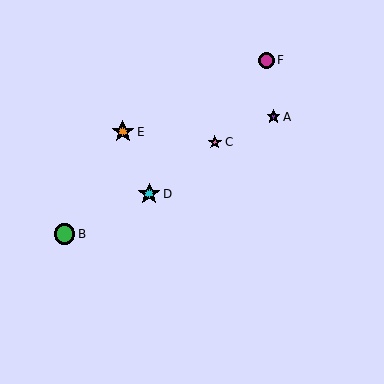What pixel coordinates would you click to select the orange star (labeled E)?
Click at (123, 132) to select the orange star E.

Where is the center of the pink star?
The center of the pink star is at (215, 142).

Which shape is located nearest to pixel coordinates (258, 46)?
The magenta circle (labeled F) at (266, 60) is nearest to that location.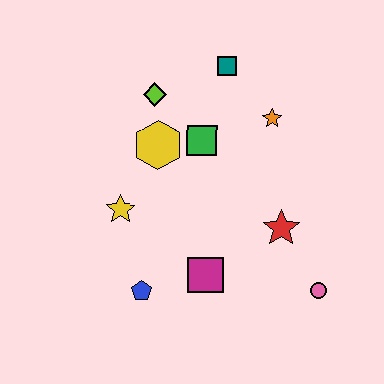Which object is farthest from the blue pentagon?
The teal square is farthest from the blue pentagon.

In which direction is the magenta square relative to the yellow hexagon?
The magenta square is below the yellow hexagon.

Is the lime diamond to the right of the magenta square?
No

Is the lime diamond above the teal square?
No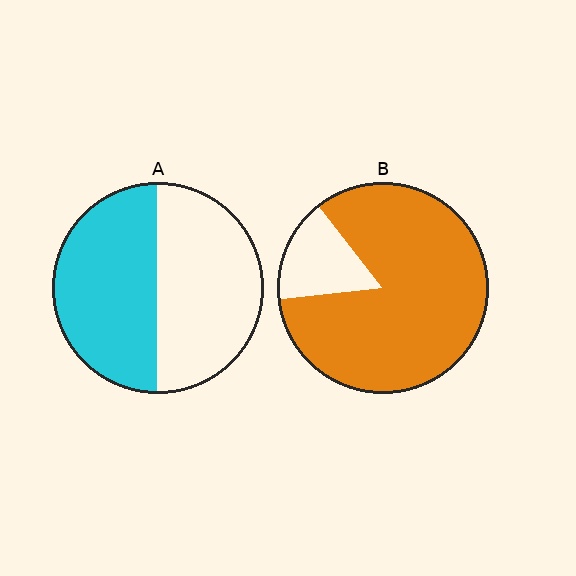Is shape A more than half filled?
Roughly half.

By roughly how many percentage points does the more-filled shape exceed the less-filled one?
By roughly 35 percentage points (B over A).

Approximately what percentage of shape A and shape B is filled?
A is approximately 50% and B is approximately 85%.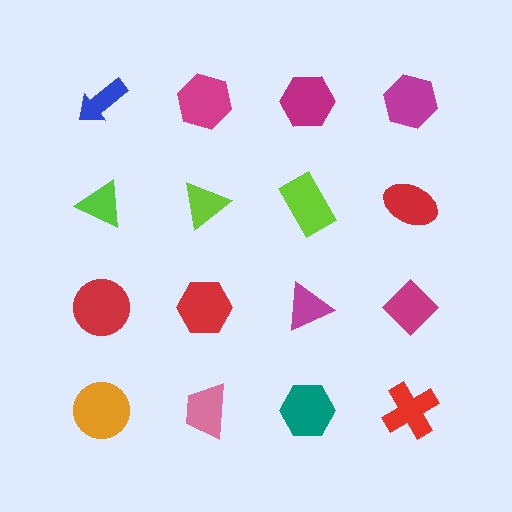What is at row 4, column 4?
A red cross.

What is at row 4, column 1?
An orange circle.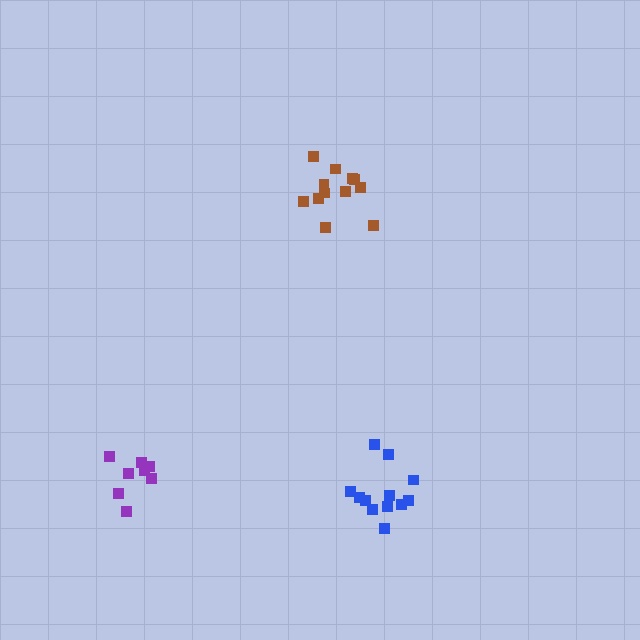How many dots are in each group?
Group 1: 13 dots, Group 2: 8 dots, Group 3: 12 dots (33 total).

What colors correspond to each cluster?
The clusters are colored: brown, purple, blue.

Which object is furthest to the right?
The blue cluster is rightmost.